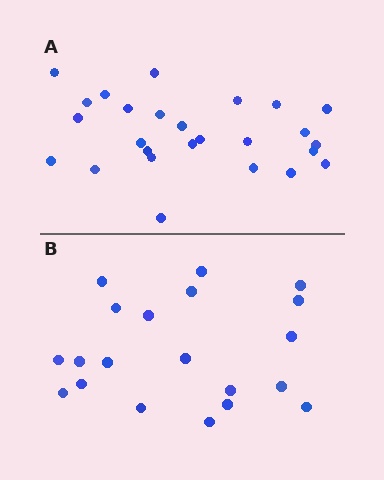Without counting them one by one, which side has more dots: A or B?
Region A (the top region) has more dots.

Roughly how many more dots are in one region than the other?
Region A has about 6 more dots than region B.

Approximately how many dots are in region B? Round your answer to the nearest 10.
About 20 dots.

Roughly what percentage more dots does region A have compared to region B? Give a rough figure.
About 30% more.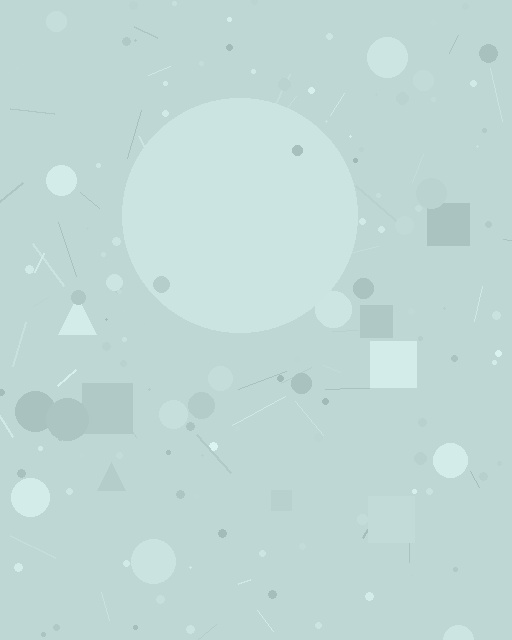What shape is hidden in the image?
A circle is hidden in the image.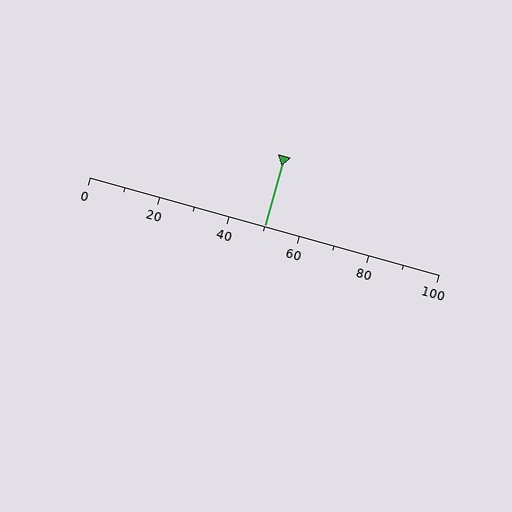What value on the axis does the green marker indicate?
The marker indicates approximately 50.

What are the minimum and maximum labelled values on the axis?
The axis runs from 0 to 100.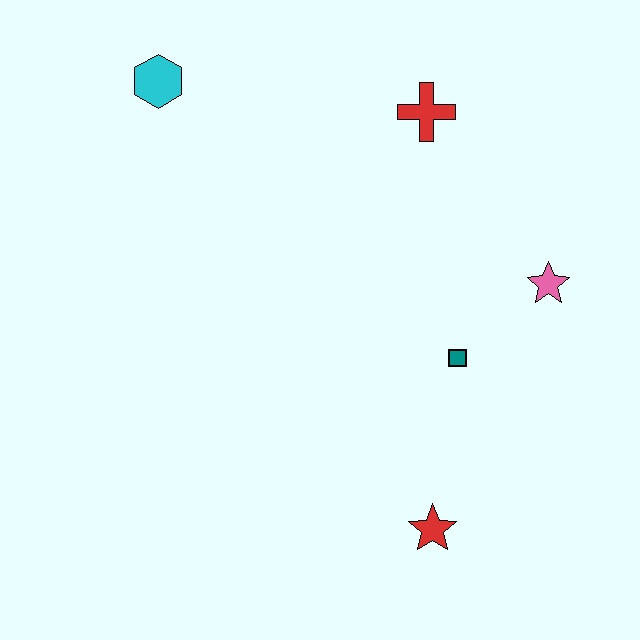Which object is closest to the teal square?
The pink star is closest to the teal square.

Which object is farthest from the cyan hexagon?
The red star is farthest from the cyan hexagon.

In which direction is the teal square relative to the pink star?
The teal square is to the left of the pink star.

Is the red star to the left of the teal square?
Yes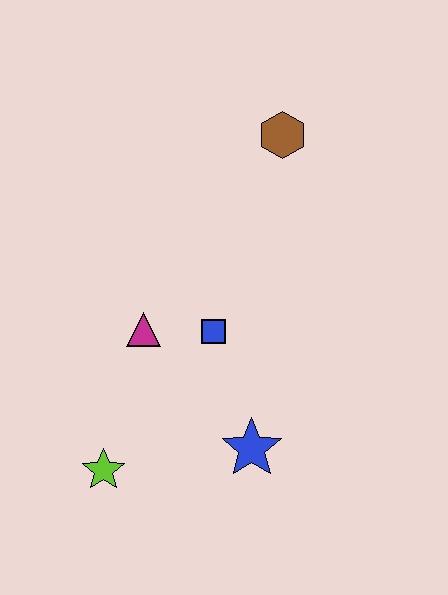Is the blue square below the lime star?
No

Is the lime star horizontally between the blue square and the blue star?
No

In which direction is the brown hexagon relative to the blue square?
The brown hexagon is above the blue square.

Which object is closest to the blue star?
The blue square is closest to the blue star.